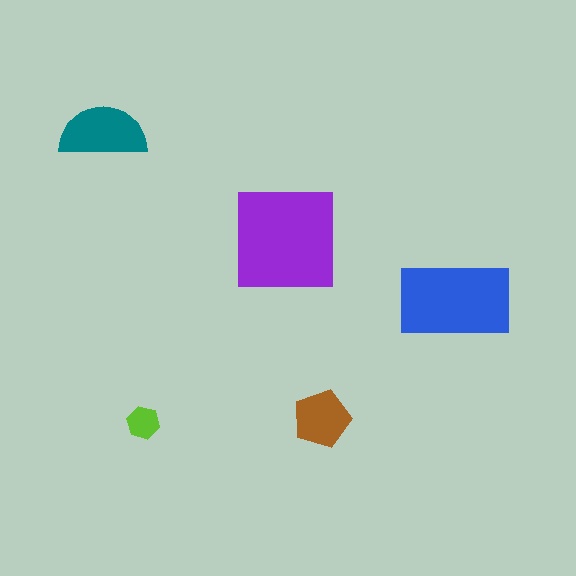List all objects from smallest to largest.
The lime hexagon, the brown pentagon, the teal semicircle, the blue rectangle, the purple square.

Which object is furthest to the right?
The blue rectangle is rightmost.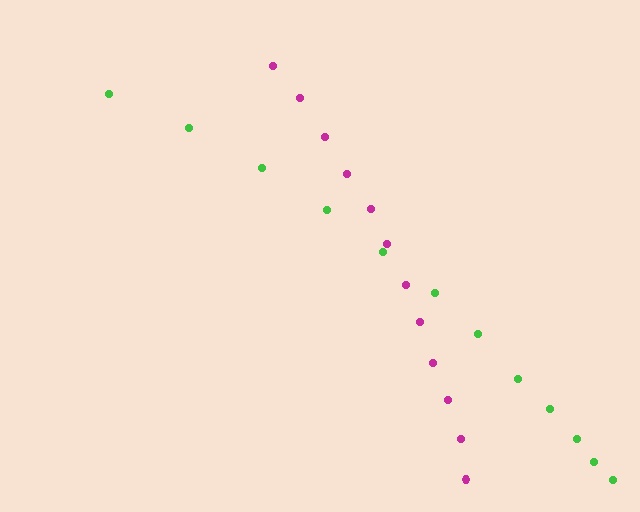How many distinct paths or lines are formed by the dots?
There are 2 distinct paths.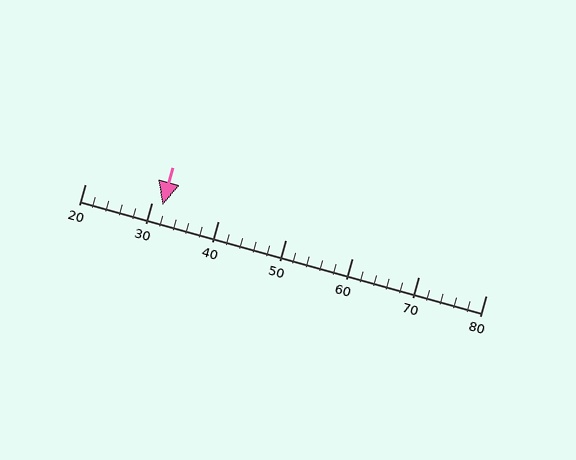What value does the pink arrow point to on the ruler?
The pink arrow points to approximately 32.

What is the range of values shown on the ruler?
The ruler shows values from 20 to 80.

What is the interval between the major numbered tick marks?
The major tick marks are spaced 10 units apart.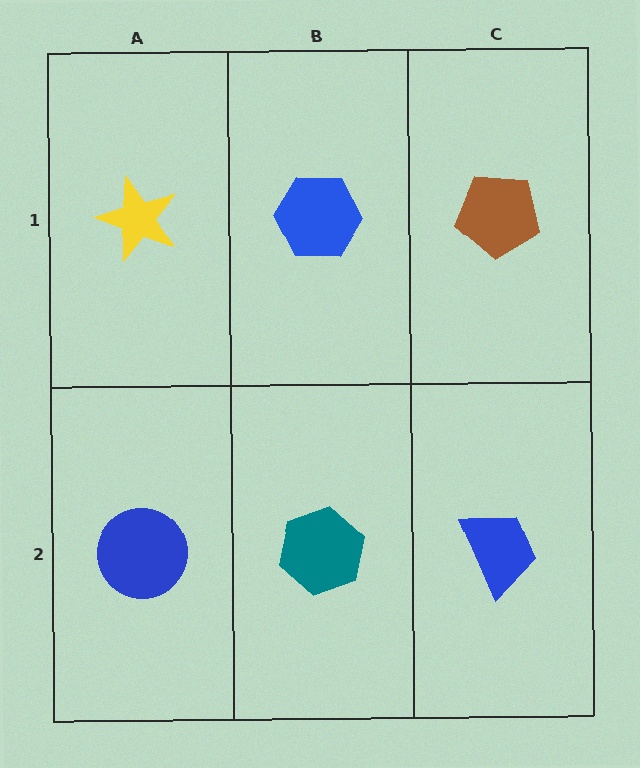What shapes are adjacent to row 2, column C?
A brown pentagon (row 1, column C), a teal hexagon (row 2, column B).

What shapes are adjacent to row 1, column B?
A teal hexagon (row 2, column B), a yellow star (row 1, column A), a brown pentagon (row 1, column C).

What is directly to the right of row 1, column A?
A blue hexagon.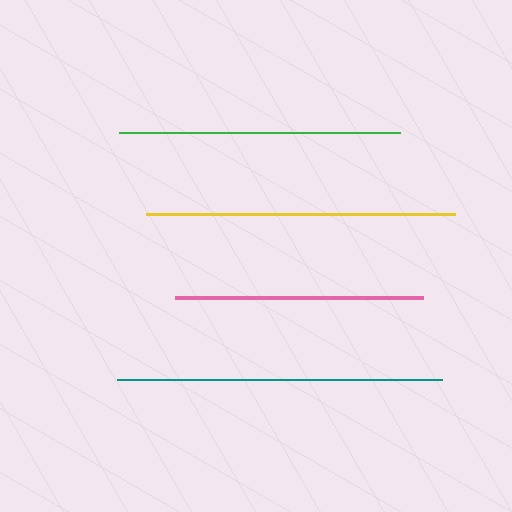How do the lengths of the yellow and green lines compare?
The yellow and green lines are approximately the same length.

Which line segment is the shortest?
The pink line is the shortest at approximately 247 pixels.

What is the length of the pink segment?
The pink segment is approximately 247 pixels long.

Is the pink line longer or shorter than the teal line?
The teal line is longer than the pink line.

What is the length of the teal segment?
The teal segment is approximately 326 pixels long.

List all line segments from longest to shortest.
From longest to shortest: teal, yellow, green, pink.